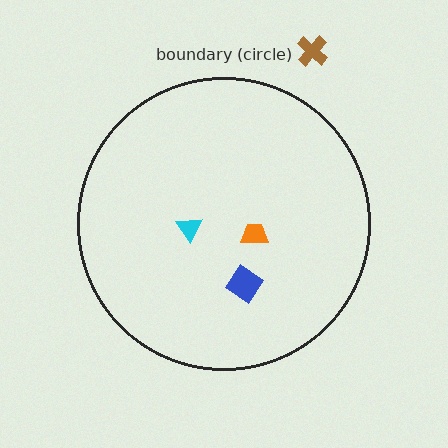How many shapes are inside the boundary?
3 inside, 1 outside.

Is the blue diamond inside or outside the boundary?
Inside.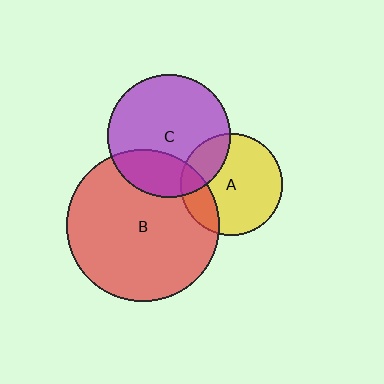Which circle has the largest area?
Circle B (red).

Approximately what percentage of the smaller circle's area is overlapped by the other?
Approximately 20%.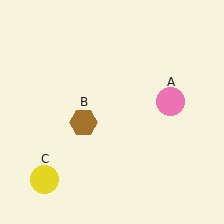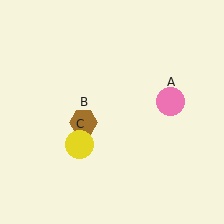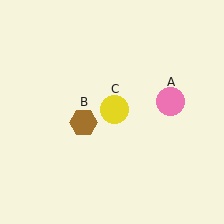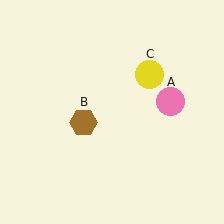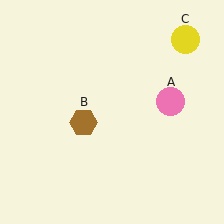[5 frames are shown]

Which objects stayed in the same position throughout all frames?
Pink circle (object A) and brown hexagon (object B) remained stationary.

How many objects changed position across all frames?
1 object changed position: yellow circle (object C).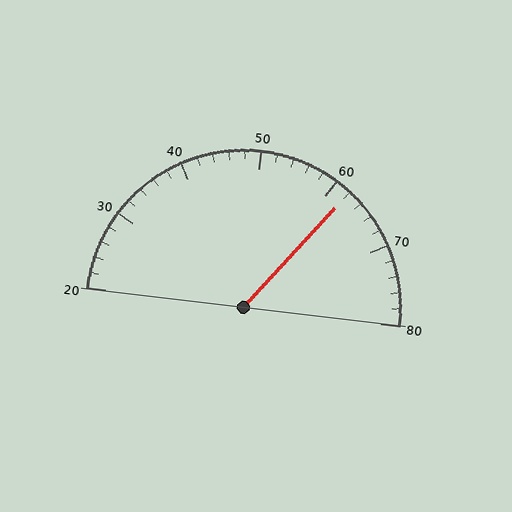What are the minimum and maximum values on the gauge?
The gauge ranges from 20 to 80.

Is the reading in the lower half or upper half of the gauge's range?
The reading is in the upper half of the range (20 to 80).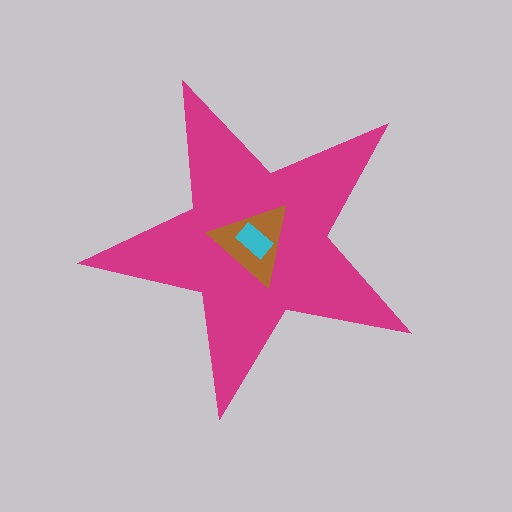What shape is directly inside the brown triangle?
The cyan rectangle.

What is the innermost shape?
The cyan rectangle.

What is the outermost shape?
The magenta star.